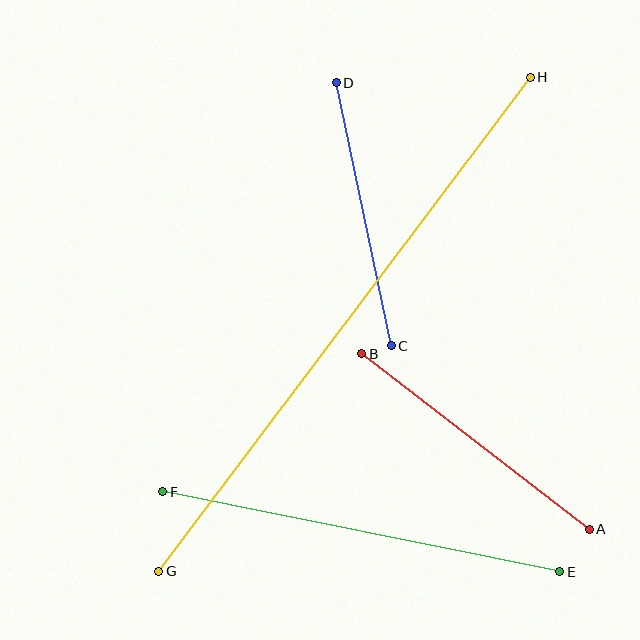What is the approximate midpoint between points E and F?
The midpoint is at approximately (361, 532) pixels.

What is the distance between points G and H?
The distance is approximately 618 pixels.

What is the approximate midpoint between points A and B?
The midpoint is at approximately (475, 441) pixels.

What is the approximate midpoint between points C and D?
The midpoint is at approximately (364, 214) pixels.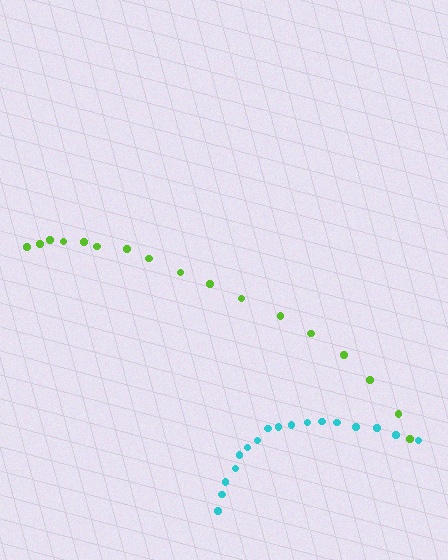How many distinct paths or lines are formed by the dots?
There are 2 distinct paths.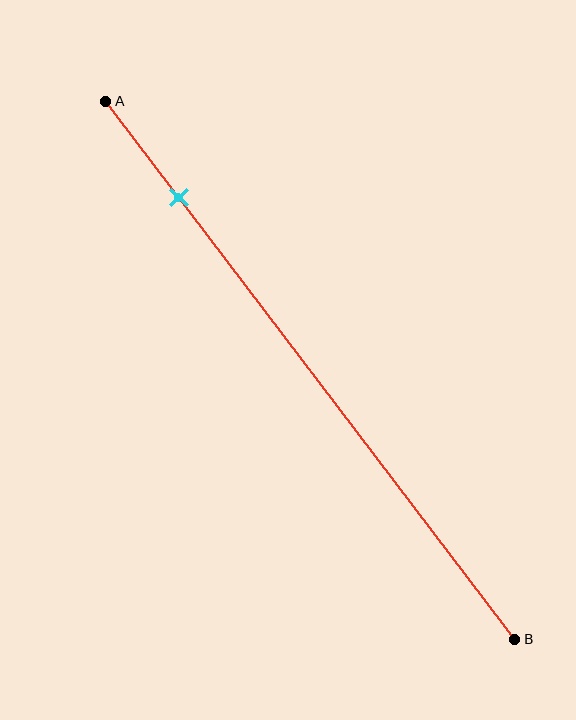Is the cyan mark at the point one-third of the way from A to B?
No, the mark is at about 20% from A, not at the 33% one-third point.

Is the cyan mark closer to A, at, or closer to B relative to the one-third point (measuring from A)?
The cyan mark is closer to point A than the one-third point of segment AB.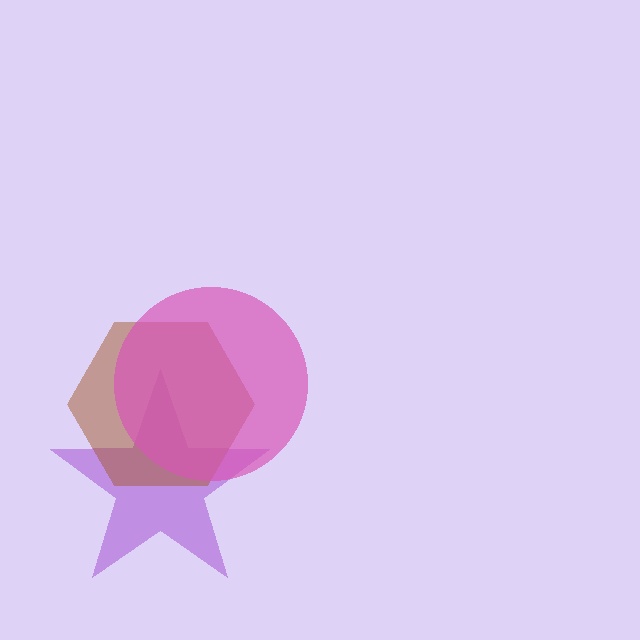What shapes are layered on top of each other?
The layered shapes are: a purple star, a brown hexagon, a pink circle.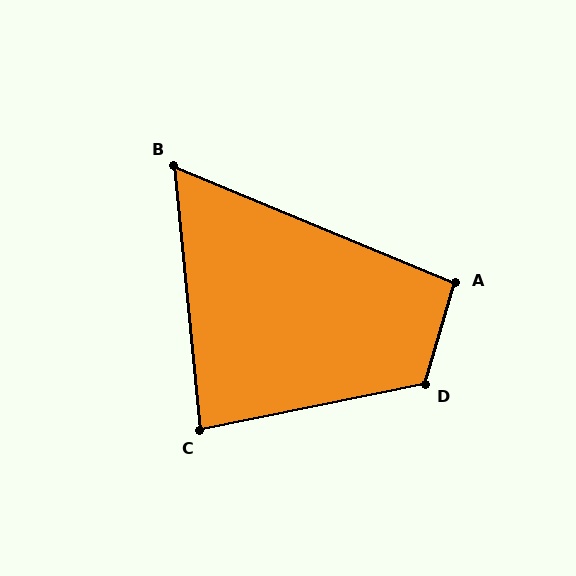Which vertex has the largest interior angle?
D, at approximately 118 degrees.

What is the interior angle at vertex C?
Approximately 84 degrees (acute).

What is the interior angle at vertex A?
Approximately 96 degrees (obtuse).